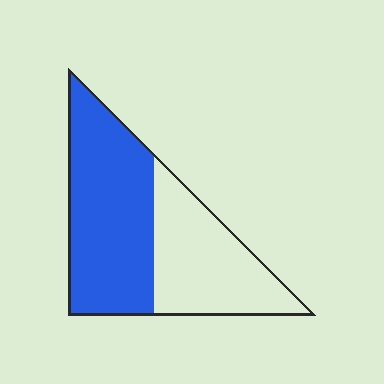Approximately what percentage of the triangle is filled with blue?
Approximately 55%.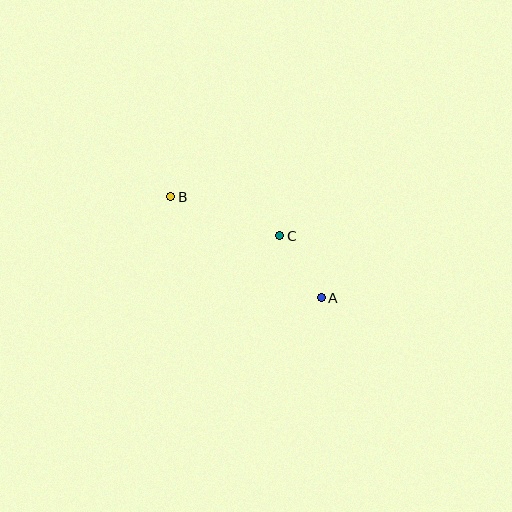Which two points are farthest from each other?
Points A and B are farthest from each other.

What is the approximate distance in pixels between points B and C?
The distance between B and C is approximately 116 pixels.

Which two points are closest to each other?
Points A and C are closest to each other.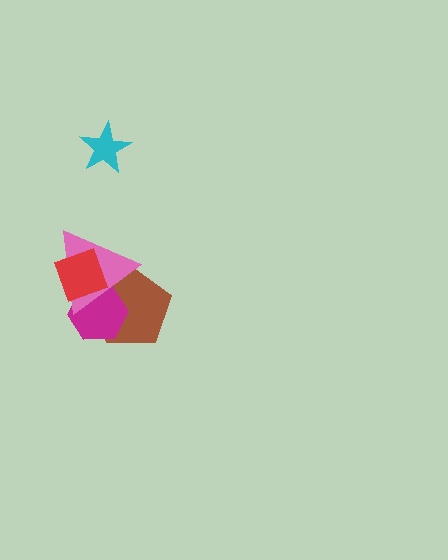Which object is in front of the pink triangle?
The red diamond is in front of the pink triangle.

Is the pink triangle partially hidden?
Yes, it is partially covered by another shape.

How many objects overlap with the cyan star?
0 objects overlap with the cyan star.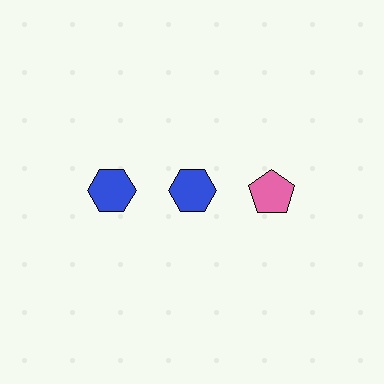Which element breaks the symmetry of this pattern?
The pink pentagon in the top row, center column breaks the symmetry. All other shapes are blue hexagons.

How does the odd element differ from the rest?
It differs in both color (pink instead of blue) and shape (pentagon instead of hexagon).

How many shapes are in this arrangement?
There are 3 shapes arranged in a grid pattern.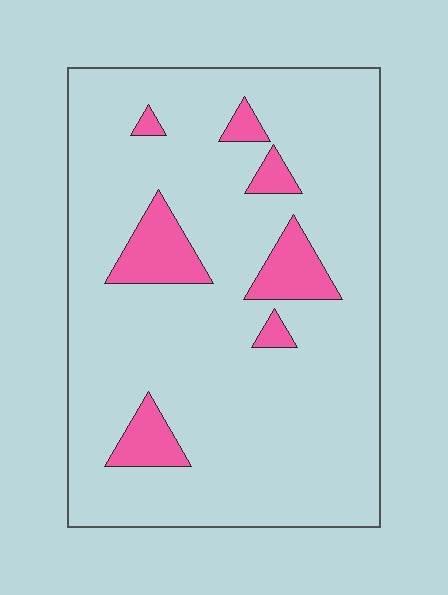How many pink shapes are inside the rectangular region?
7.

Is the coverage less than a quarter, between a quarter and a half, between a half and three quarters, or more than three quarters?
Less than a quarter.